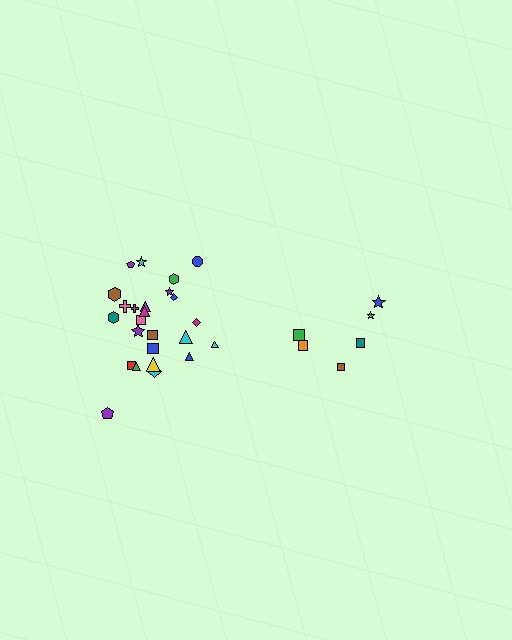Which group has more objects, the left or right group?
The left group.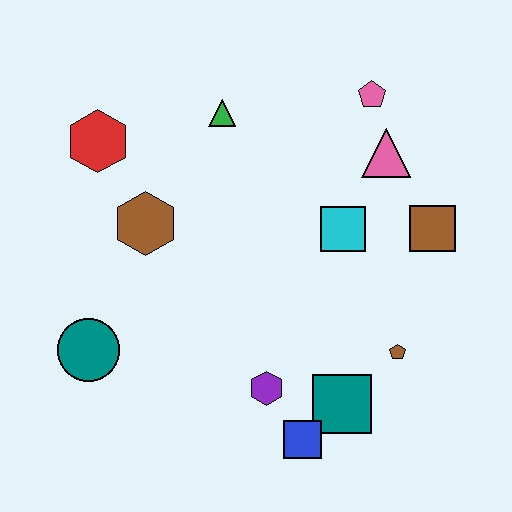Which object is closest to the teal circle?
The brown hexagon is closest to the teal circle.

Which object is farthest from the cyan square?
The teal circle is farthest from the cyan square.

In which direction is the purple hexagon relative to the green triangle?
The purple hexagon is below the green triangle.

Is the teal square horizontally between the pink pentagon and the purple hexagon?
Yes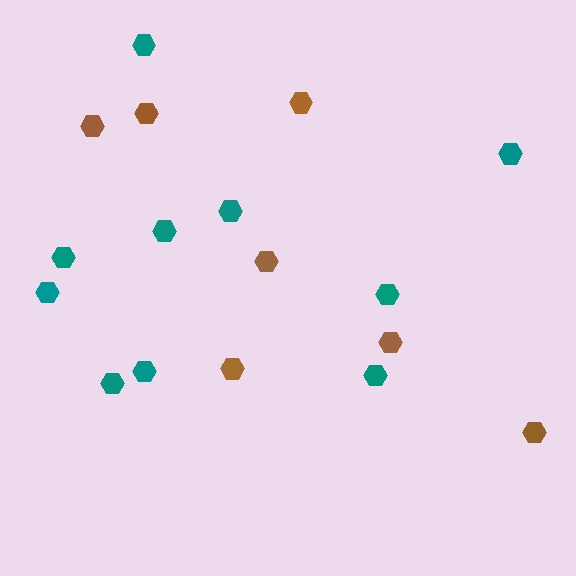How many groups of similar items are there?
There are 2 groups: one group of brown hexagons (7) and one group of teal hexagons (10).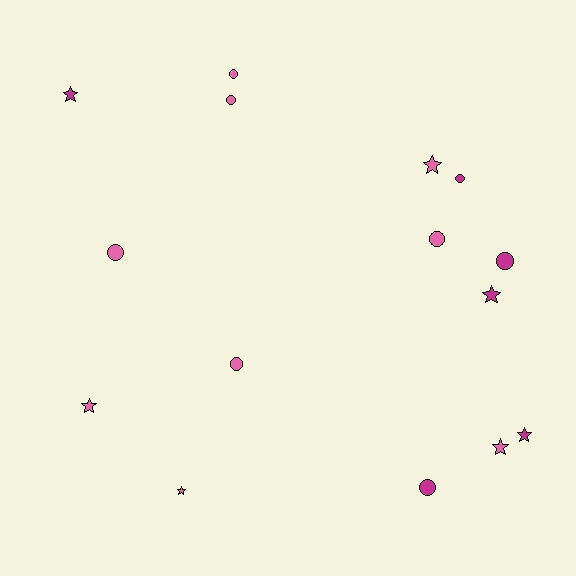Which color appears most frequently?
Pink, with 9 objects.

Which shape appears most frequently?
Circle, with 8 objects.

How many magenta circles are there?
There are 3 magenta circles.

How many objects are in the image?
There are 15 objects.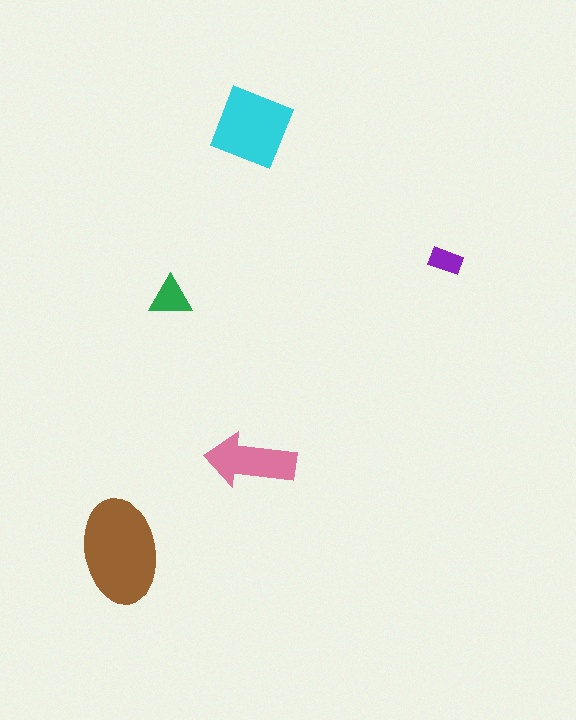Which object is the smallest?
The purple rectangle.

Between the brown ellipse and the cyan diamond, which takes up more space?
The brown ellipse.